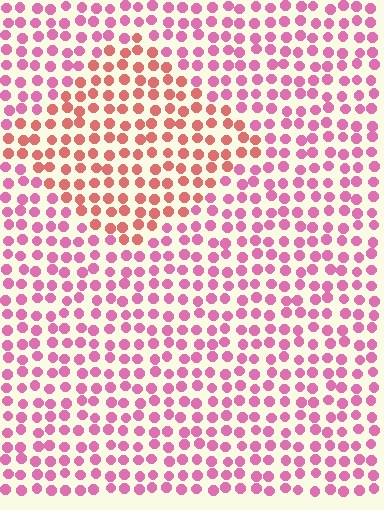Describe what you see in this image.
The image is filled with small pink elements in a uniform arrangement. A diamond-shaped region is visible where the elements are tinted to a slightly different hue, forming a subtle color boundary.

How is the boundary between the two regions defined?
The boundary is defined purely by a slight shift in hue (about 36 degrees). Spacing, size, and orientation are identical on both sides.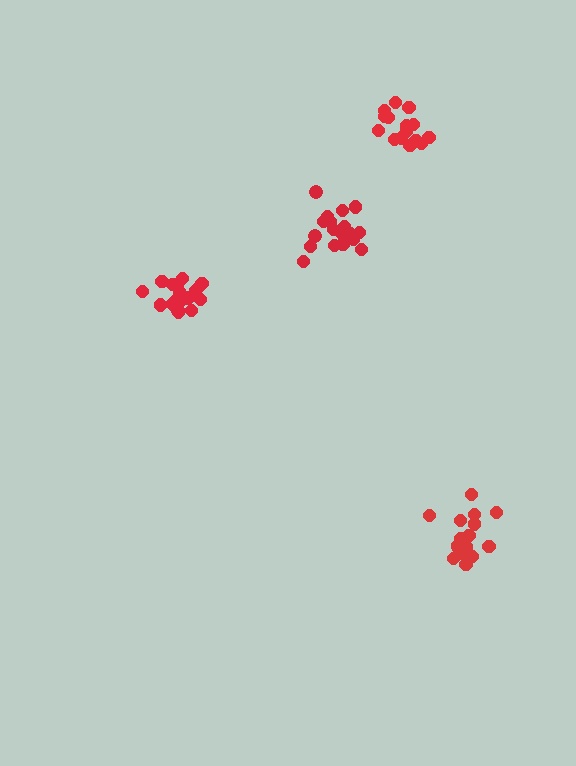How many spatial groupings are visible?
There are 4 spatial groupings.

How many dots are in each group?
Group 1: 20 dots, Group 2: 20 dots, Group 3: 18 dots, Group 4: 15 dots (73 total).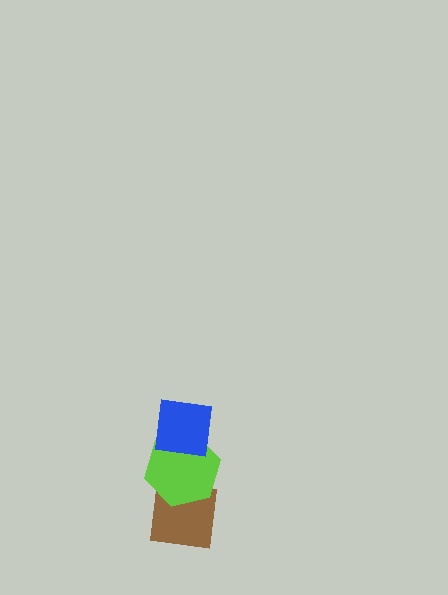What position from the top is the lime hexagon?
The lime hexagon is 2nd from the top.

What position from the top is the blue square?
The blue square is 1st from the top.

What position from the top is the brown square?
The brown square is 3rd from the top.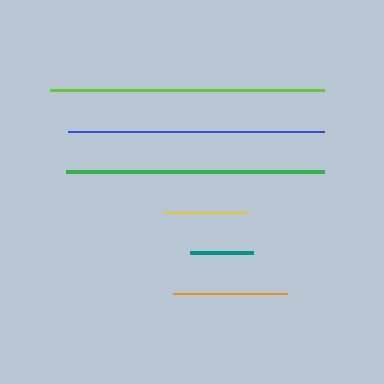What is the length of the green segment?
The green segment is approximately 258 pixels long.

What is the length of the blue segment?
The blue segment is approximately 256 pixels long.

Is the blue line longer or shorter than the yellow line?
The blue line is longer than the yellow line.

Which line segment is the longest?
The lime line is the longest at approximately 274 pixels.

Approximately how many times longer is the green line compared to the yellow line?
The green line is approximately 3.1 times the length of the yellow line.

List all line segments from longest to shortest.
From longest to shortest: lime, green, blue, orange, yellow, teal.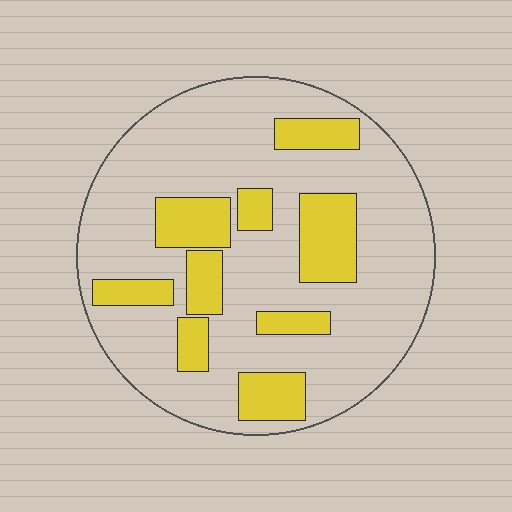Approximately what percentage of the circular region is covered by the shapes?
Approximately 25%.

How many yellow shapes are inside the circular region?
9.